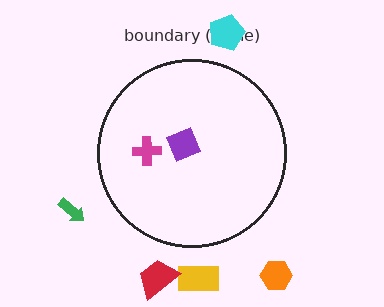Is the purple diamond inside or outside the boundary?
Inside.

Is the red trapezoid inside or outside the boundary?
Outside.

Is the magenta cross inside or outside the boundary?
Inside.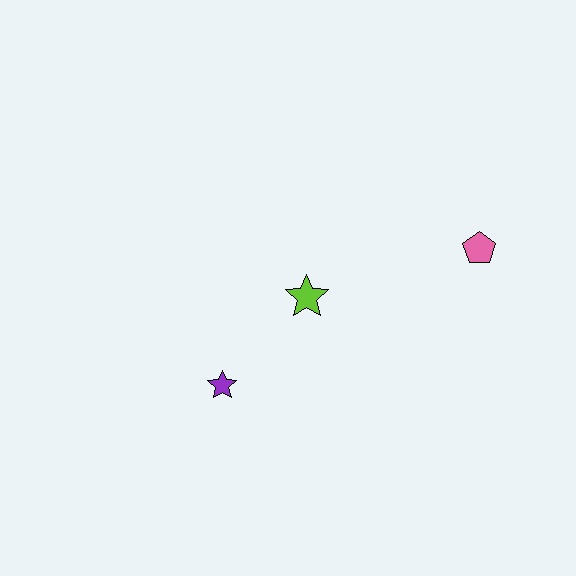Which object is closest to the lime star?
The purple star is closest to the lime star.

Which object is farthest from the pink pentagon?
The purple star is farthest from the pink pentagon.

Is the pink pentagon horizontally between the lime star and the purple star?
No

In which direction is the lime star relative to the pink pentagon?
The lime star is to the left of the pink pentagon.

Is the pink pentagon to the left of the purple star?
No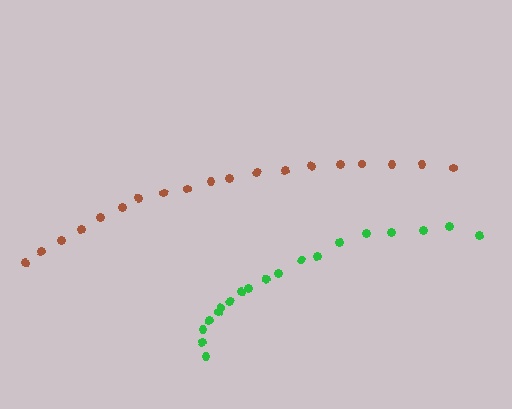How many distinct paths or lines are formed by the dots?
There are 2 distinct paths.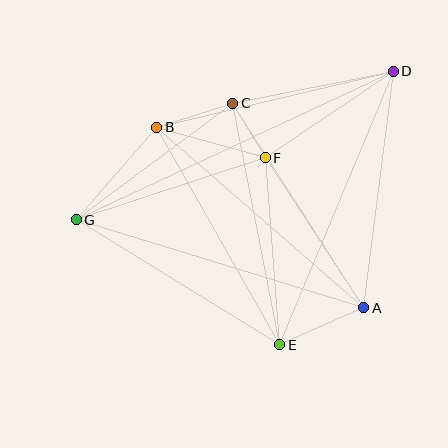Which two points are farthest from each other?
Points D and G are farthest from each other.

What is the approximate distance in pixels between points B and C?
The distance between B and C is approximately 80 pixels.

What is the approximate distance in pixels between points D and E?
The distance between D and E is approximately 296 pixels.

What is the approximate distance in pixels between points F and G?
The distance between F and G is approximately 199 pixels.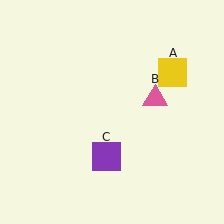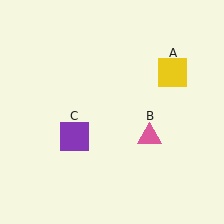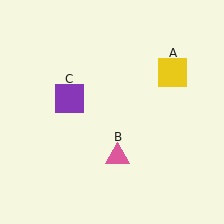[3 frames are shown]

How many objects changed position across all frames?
2 objects changed position: pink triangle (object B), purple square (object C).